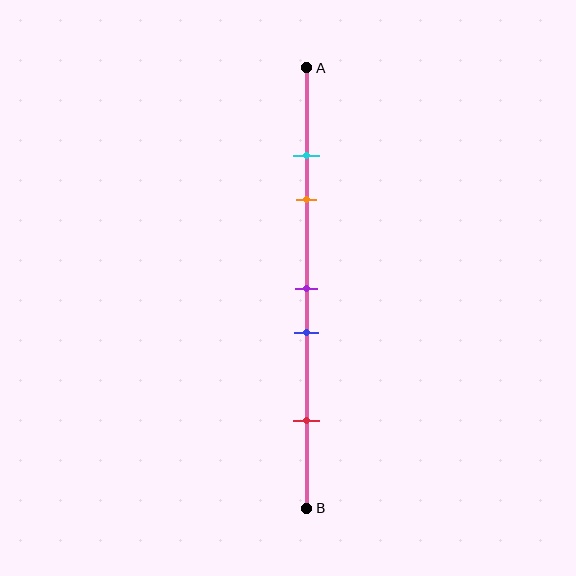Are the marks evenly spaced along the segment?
No, the marks are not evenly spaced.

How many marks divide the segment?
There are 5 marks dividing the segment.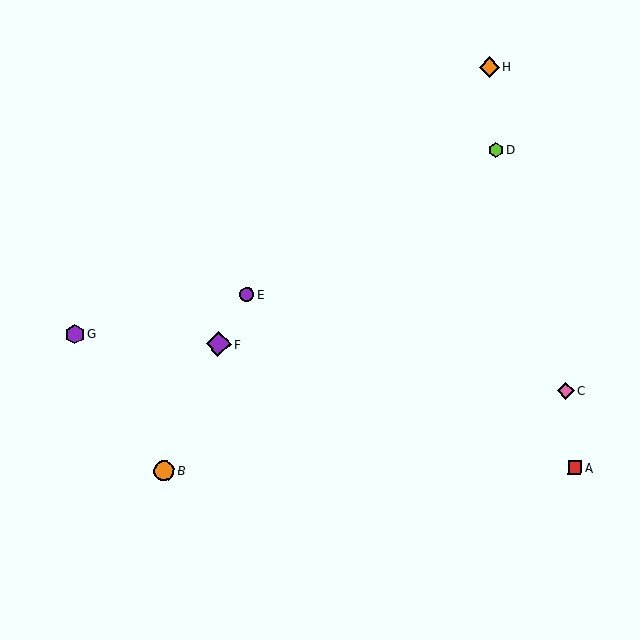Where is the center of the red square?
The center of the red square is at (575, 468).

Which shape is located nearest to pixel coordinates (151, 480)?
The orange circle (labeled B) at (164, 471) is nearest to that location.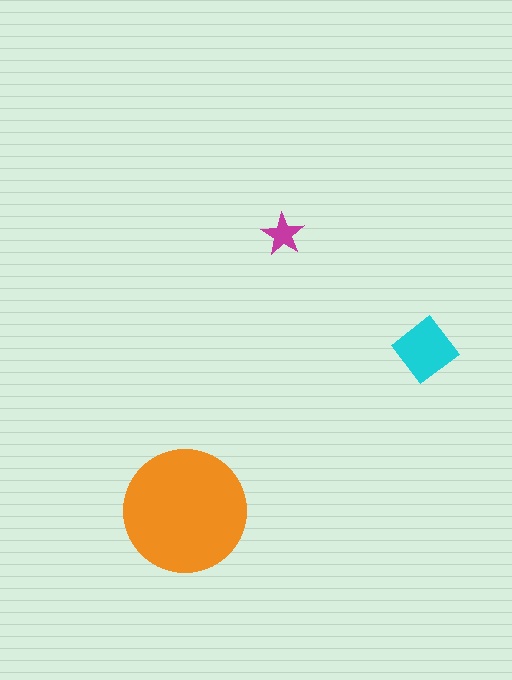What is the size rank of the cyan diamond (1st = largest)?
2nd.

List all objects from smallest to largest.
The magenta star, the cyan diamond, the orange circle.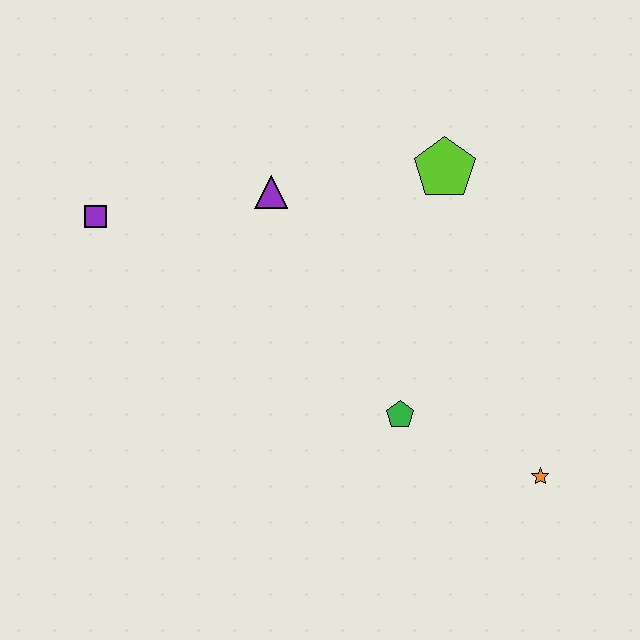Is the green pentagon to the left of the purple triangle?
No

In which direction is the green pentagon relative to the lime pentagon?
The green pentagon is below the lime pentagon.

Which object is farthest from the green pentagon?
The purple square is farthest from the green pentagon.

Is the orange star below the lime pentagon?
Yes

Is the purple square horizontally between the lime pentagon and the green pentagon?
No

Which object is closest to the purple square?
The purple triangle is closest to the purple square.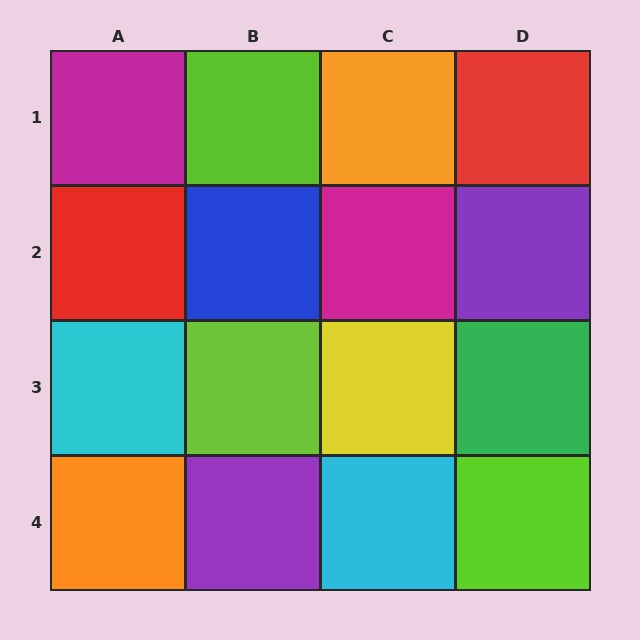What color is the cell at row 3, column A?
Cyan.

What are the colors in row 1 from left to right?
Magenta, lime, orange, red.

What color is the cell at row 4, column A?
Orange.